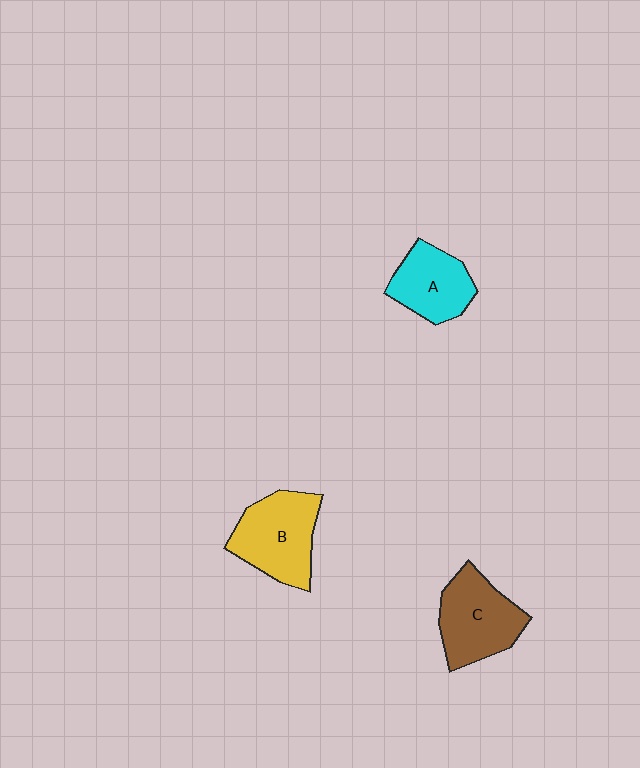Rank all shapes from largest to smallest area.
From largest to smallest: B (yellow), C (brown), A (cyan).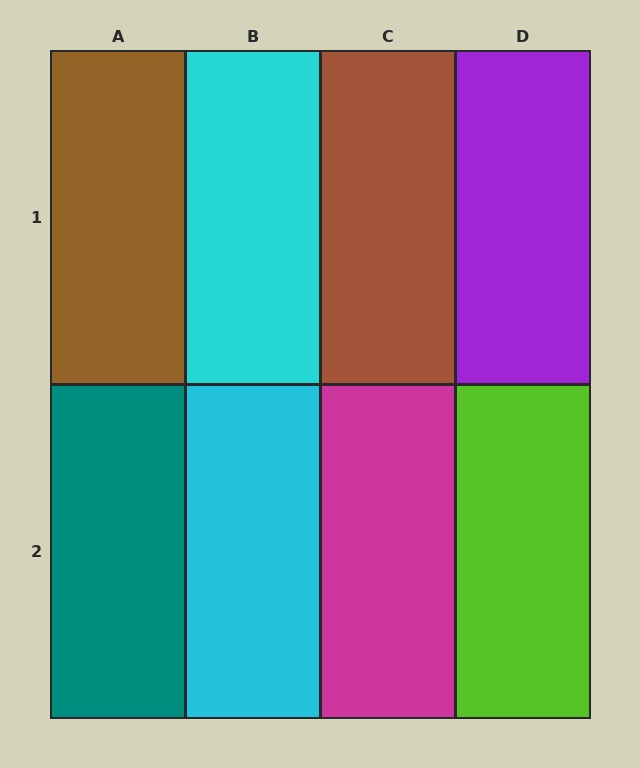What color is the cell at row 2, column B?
Cyan.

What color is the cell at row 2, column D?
Lime.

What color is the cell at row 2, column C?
Magenta.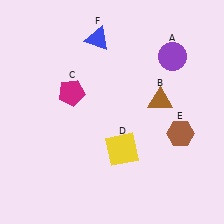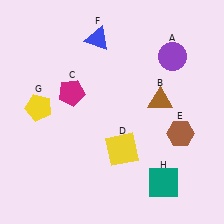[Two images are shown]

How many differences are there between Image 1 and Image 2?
There are 2 differences between the two images.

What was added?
A yellow pentagon (G), a teal square (H) were added in Image 2.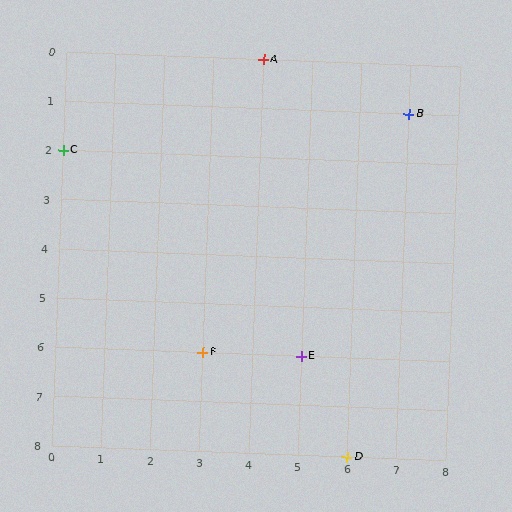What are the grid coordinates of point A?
Point A is at grid coordinates (4, 0).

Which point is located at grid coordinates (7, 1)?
Point B is at (7, 1).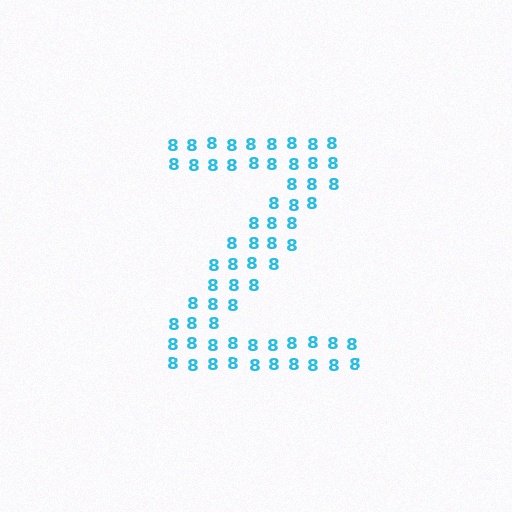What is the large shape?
The large shape is the letter Z.